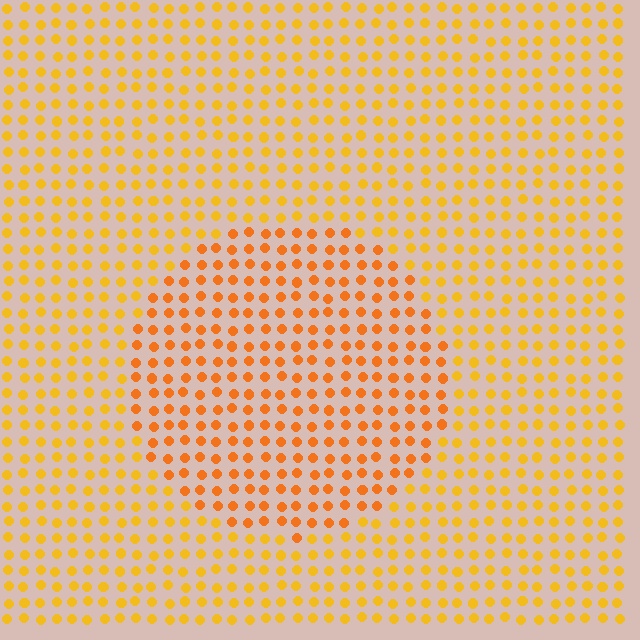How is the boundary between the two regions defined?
The boundary is defined purely by a slight shift in hue (about 21 degrees). Spacing, size, and orientation are identical on both sides.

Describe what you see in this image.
The image is filled with small yellow elements in a uniform arrangement. A circle-shaped region is visible where the elements are tinted to a slightly different hue, forming a subtle color boundary.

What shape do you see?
I see a circle.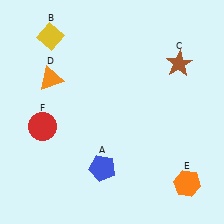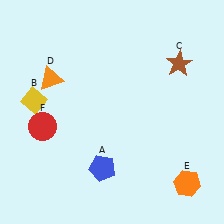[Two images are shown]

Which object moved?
The yellow diamond (B) moved down.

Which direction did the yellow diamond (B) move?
The yellow diamond (B) moved down.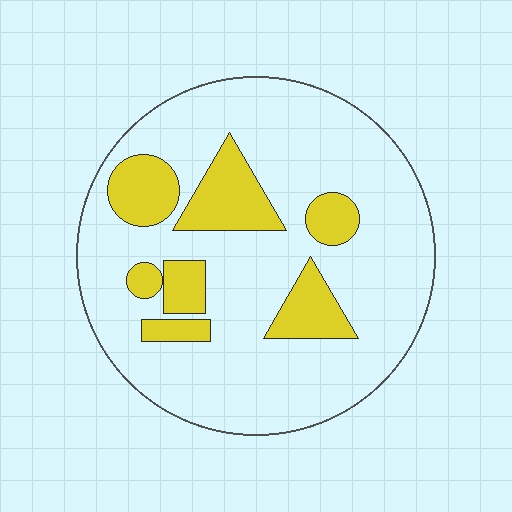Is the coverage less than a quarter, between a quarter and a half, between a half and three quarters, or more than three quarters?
Less than a quarter.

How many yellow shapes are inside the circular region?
7.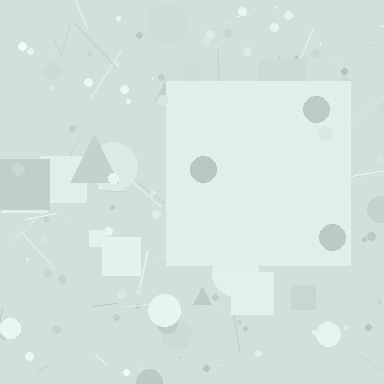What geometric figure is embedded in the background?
A square is embedded in the background.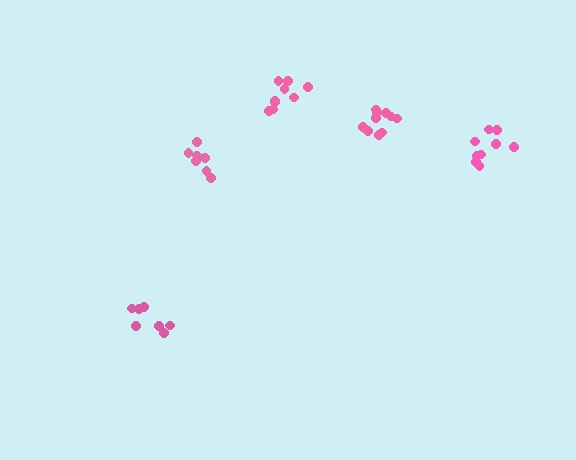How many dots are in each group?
Group 1: 7 dots, Group 2: 9 dots, Group 3: 7 dots, Group 4: 10 dots, Group 5: 9 dots (42 total).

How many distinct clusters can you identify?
There are 5 distinct clusters.